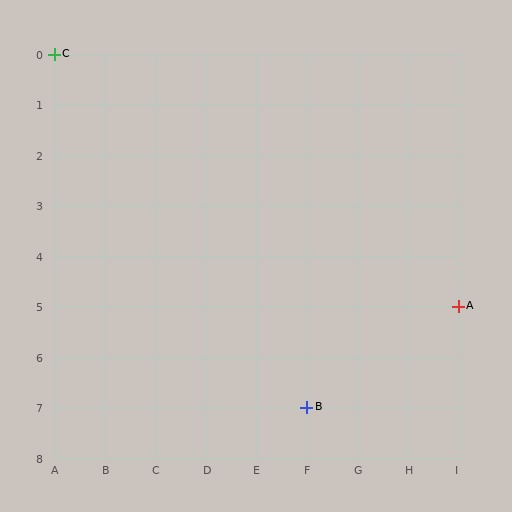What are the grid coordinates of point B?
Point B is at grid coordinates (F, 7).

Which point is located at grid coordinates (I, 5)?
Point A is at (I, 5).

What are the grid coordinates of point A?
Point A is at grid coordinates (I, 5).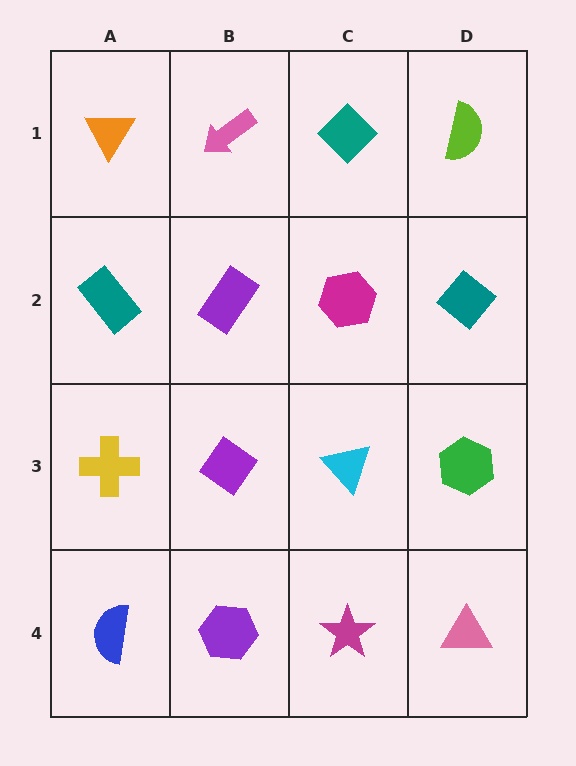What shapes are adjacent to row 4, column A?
A yellow cross (row 3, column A), a purple hexagon (row 4, column B).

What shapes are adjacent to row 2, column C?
A teal diamond (row 1, column C), a cyan triangle (row 3, column C), a purple rectangle (row 2, column B), a teal diamond (row 2, column D).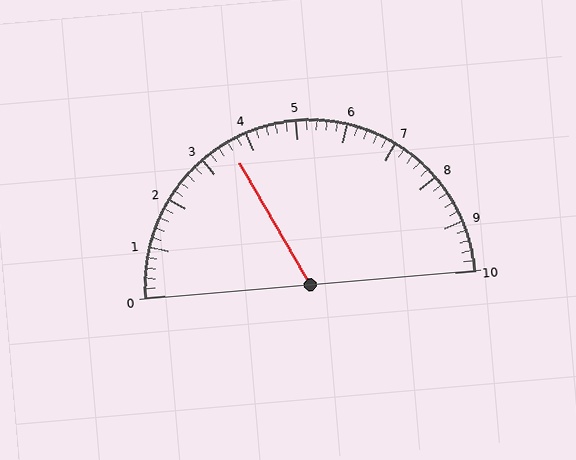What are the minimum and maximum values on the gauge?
The gauge ranges from 0 to 10.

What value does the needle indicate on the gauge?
The needle indicates approximately 3.6.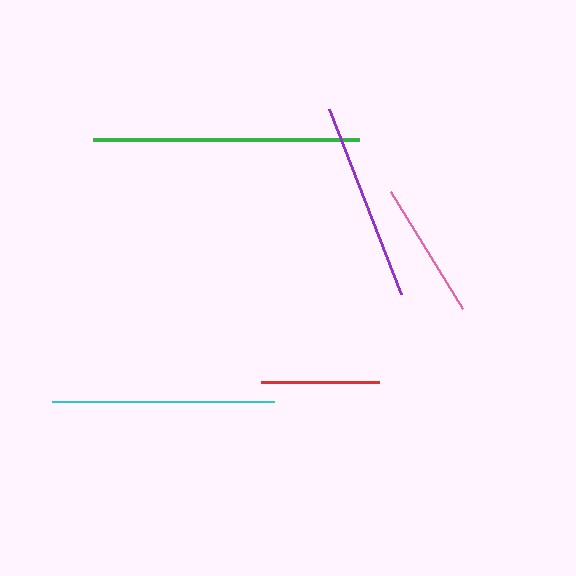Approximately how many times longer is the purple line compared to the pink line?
The purple line is approximately 1.5 times the length of the pink line.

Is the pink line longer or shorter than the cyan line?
The cyan line is longer than the pink line.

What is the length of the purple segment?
The purple segment is approximately 199 pixels long.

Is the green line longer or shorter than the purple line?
The green line is longer than the purple line.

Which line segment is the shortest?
The red line is the shortest at approximately 118 pixels.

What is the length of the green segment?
The green segment is approximately 266 pixels long.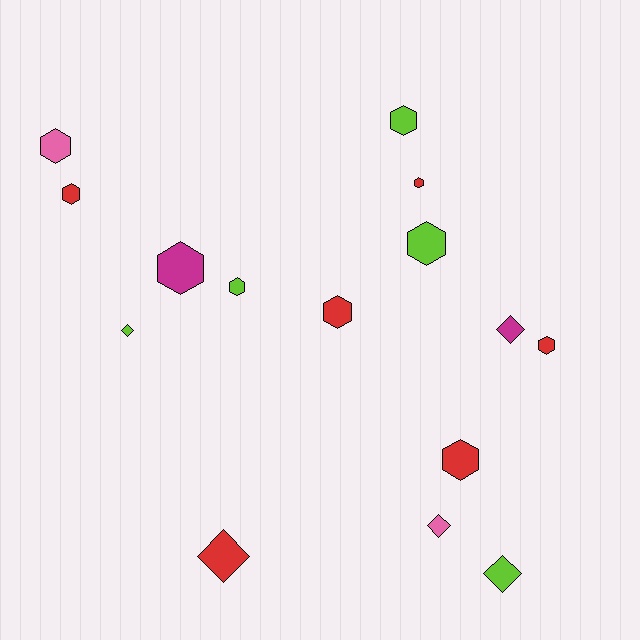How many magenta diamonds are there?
There is 1 magenta diamond.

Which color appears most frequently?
Red, with 6 objects.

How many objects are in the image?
There are 15 objects.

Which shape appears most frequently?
Hexagon, with 10 objects.